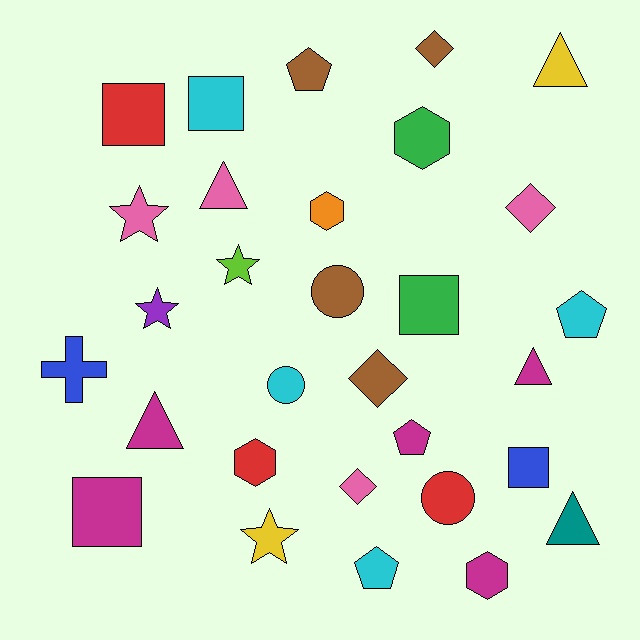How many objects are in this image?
There are 30 objects.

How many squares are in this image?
There are 5 squares.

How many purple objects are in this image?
There is 1 purple object.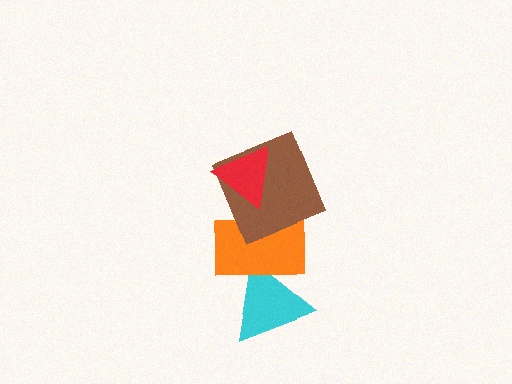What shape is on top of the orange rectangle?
The brown square is on top of the orange rectangle.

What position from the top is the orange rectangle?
The orange rectangle is 3rd from the top.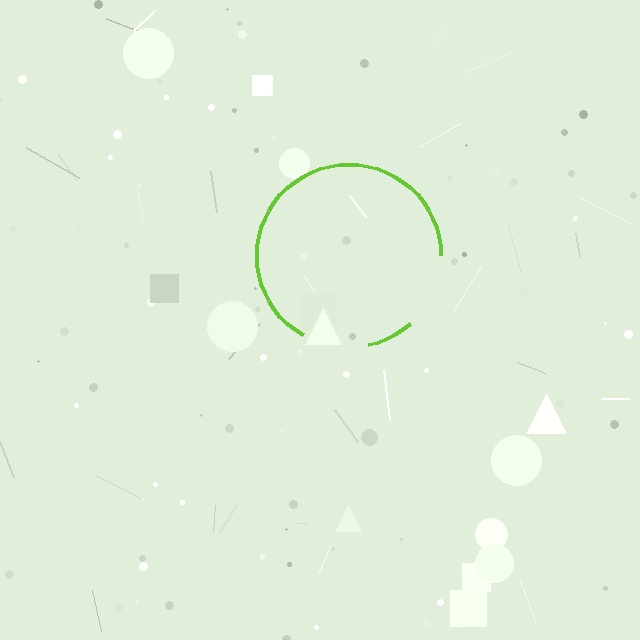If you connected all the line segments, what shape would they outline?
They would outline a circle.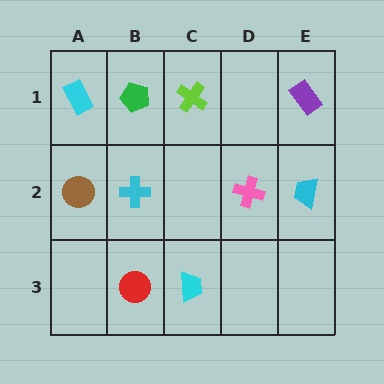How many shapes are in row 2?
4 shapes.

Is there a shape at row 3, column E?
No, that cell is empty.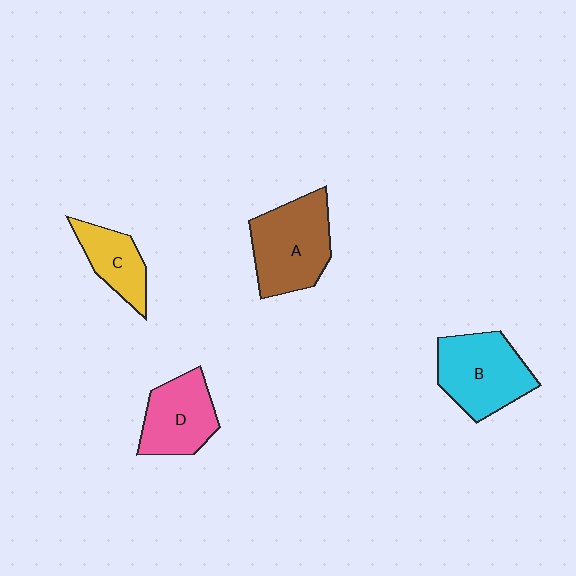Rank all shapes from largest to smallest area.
From largest to smallest: A (brown), B (cyan), D (pink), C (yellow).